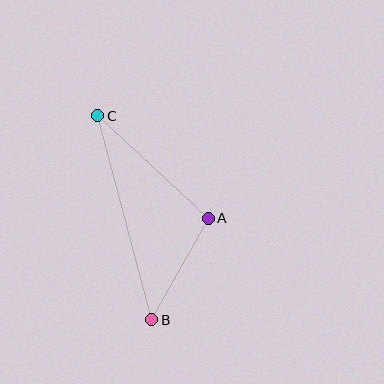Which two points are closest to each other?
Points A and B are closest to each other.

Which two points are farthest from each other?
Points B and C are farthest from each other.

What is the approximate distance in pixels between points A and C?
The distance between A and C is approximately 151 pixels.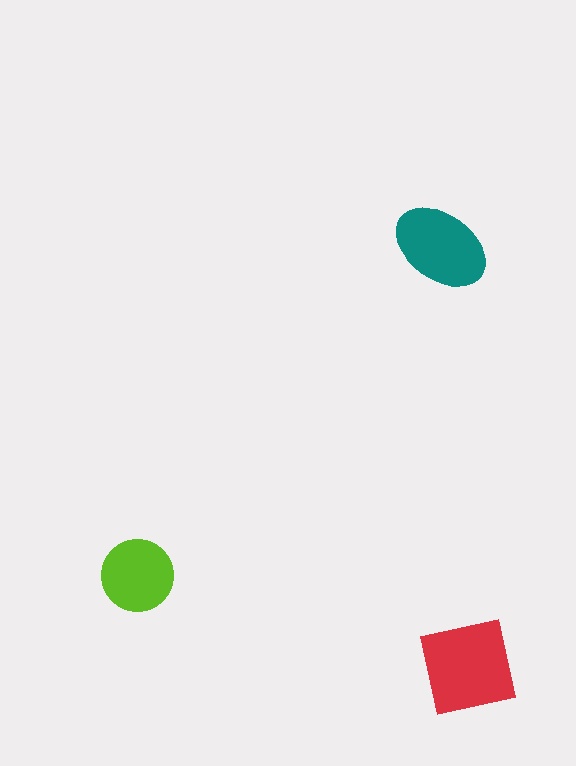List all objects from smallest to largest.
The lime circle, the teal ellipse, the red square.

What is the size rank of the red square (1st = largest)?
1st.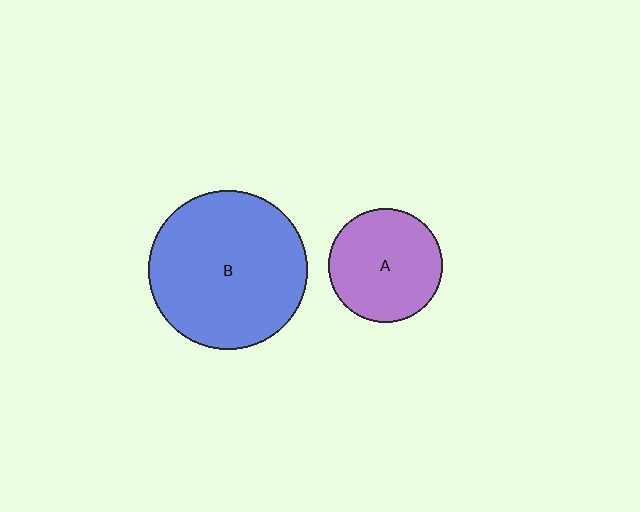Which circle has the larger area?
Circle B (blue).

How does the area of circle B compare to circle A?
Approximately 2.0 times.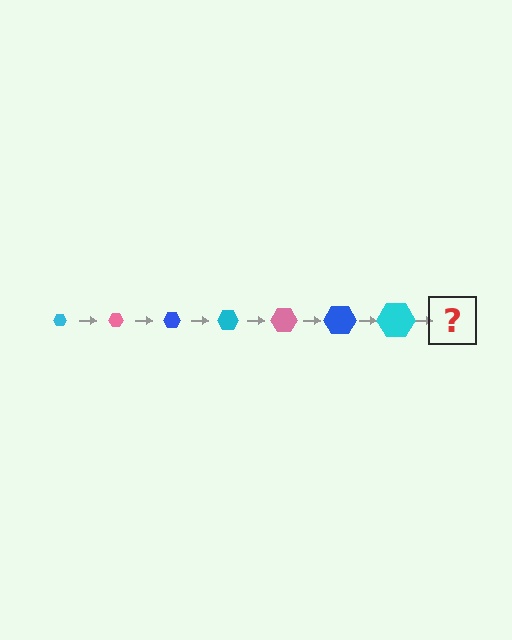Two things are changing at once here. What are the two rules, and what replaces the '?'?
The two rules are that the hexagon grows larger each step and the color cycles through cyan, pink, and blue. The '?' should be a pink hexagon, larger than the previous one.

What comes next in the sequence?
The next element should be a pink hexagon, larger than the previous one.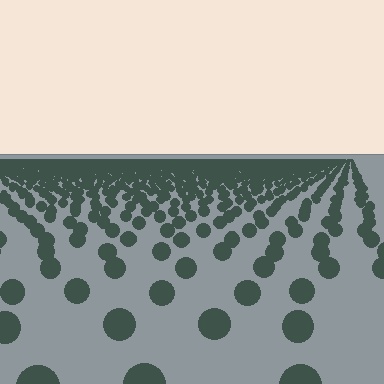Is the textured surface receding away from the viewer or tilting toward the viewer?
The surface is receding away from the viewer. Texture elements get smaller and denser toward the top.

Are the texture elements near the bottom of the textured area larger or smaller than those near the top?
Larger. Near the bottom, elements are closer to the viewer and appear at a bigger on-screen size.